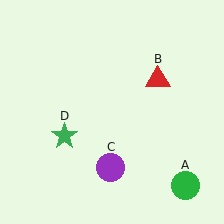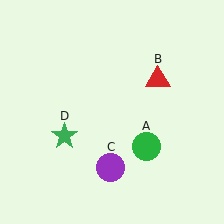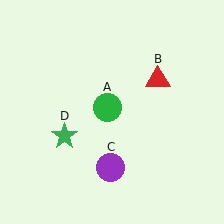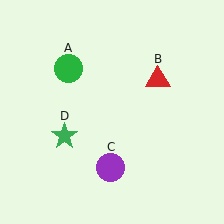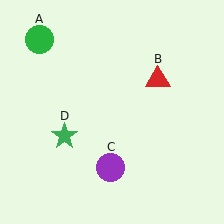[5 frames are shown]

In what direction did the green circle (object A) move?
The green circle (object A) moved up and to the left.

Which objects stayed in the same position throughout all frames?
Red triangle (object B) and purple circle (object C) and green star (object D) remained stationary.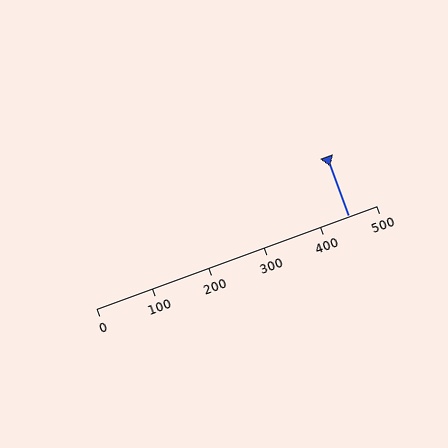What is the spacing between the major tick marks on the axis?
The major ticks are spaced 100 apart.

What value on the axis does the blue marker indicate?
The marker indicates approximately 450.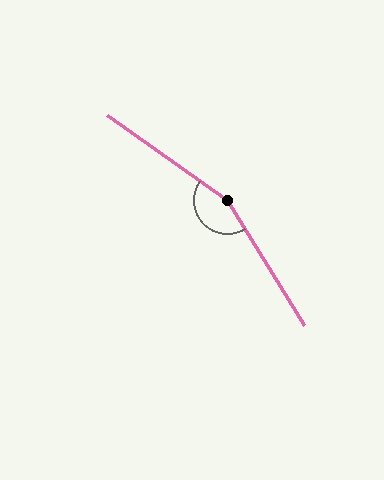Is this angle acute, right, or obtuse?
It is obtuse.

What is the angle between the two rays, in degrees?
Approximately 157 degrees.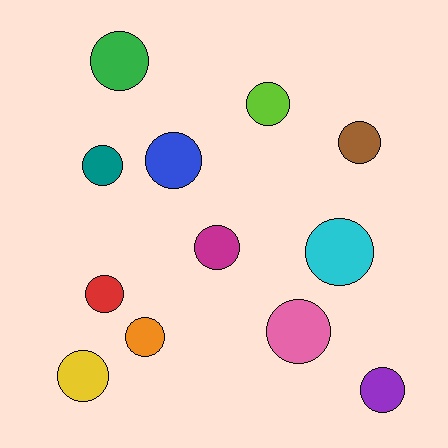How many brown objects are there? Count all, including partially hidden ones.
There is 1 brown object.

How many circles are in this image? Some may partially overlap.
There are 12 circles.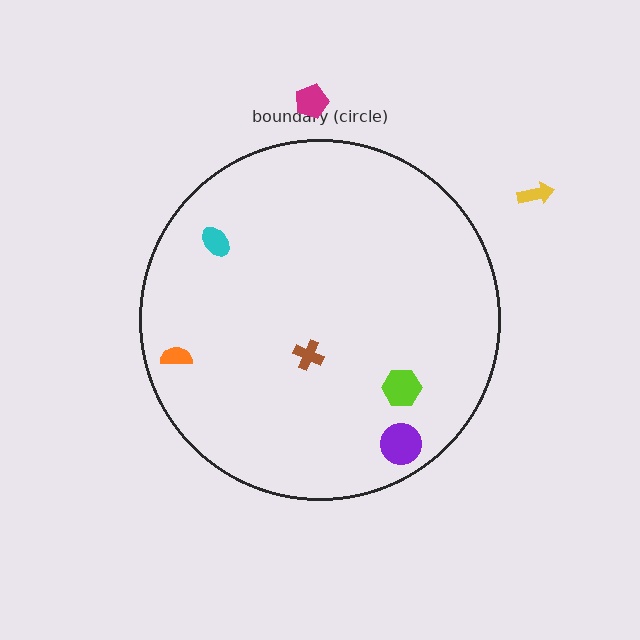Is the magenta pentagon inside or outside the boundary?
Outside.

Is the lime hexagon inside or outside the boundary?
Inside.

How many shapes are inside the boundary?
5 inside, 2 outside.